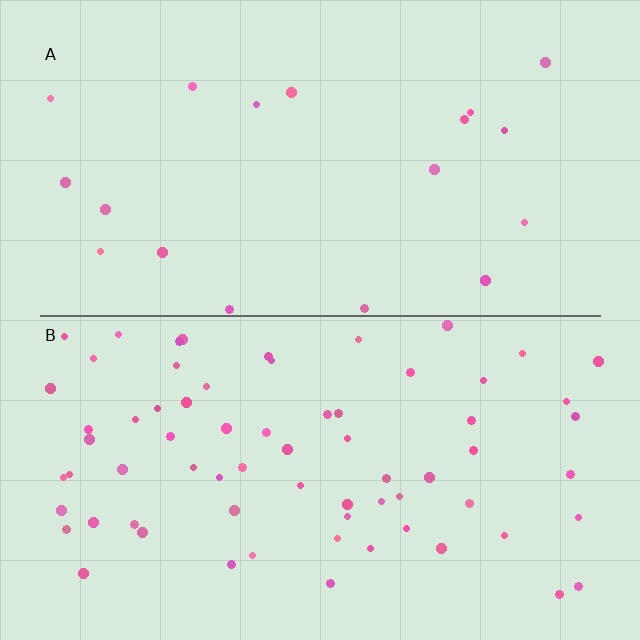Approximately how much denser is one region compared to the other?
Approximately 3.7× — region B over region A.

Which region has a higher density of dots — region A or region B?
B (the bottom).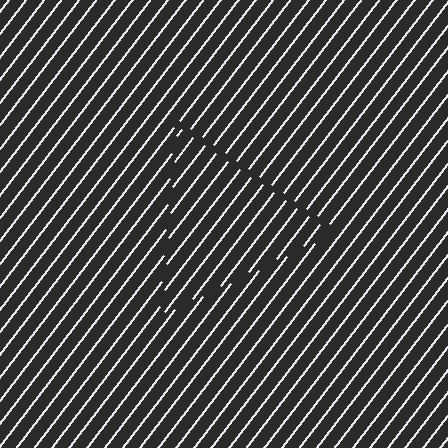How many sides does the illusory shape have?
3 sides — the line-ends trace a triangle.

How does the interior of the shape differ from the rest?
The interior of the shape contains the same grating, shifted by half a period — the contour is defined by the phase discontinuity where line-ends from the inner and outer gratings abut.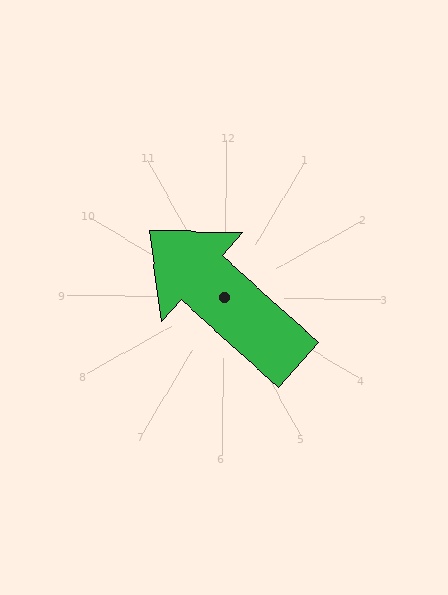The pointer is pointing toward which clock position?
Roughly 10 o'clock.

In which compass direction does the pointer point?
Northwest.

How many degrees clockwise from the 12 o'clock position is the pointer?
Approximately 311 degrees.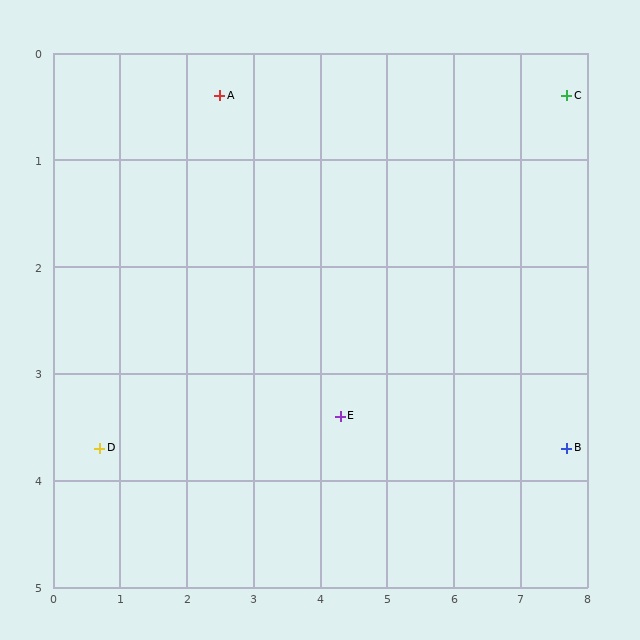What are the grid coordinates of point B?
Point B is at approximately (7.7, 3.7).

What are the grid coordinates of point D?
Point D is at approximately (0.7, 3.7).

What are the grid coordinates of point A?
Point A is at approximately (2.5, 0.4).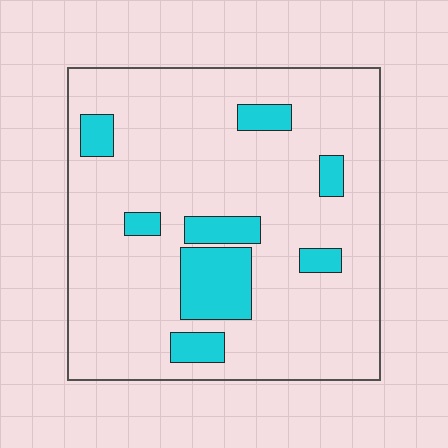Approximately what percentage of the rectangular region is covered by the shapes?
Approximately 15%.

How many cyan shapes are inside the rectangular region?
8.